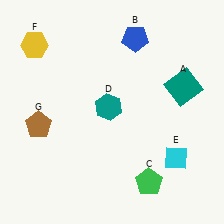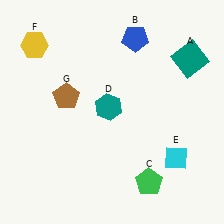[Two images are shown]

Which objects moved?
The objects that moved are: the teal square (A), the brown pentagon (G).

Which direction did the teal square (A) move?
The teal square (A) moved up.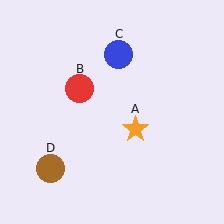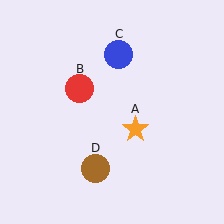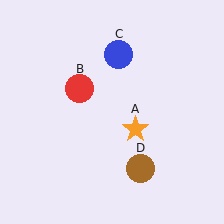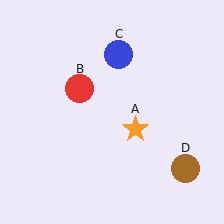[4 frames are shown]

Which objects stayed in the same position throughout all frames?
Orange star (object A) and red circle (object B) and blue circle (object C) remained stationary.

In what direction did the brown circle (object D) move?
The brown circle (object D) moved right.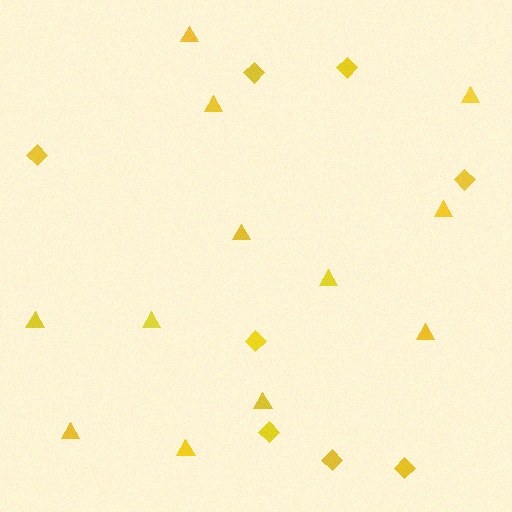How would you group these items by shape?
There are 2 groups: one group of triangles (12) and one group of diamonds (8).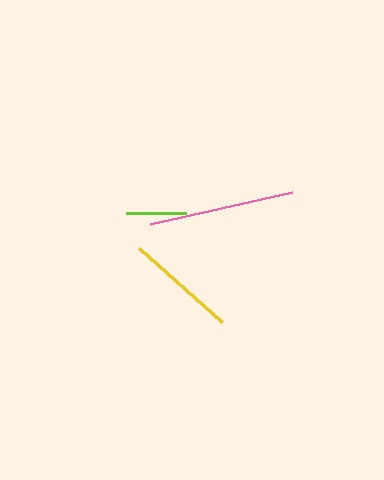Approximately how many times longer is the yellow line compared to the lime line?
The yellow line is approximately 1.8 times the length of the lime line.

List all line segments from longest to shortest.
From longest to shortest: pink, yellow, lime.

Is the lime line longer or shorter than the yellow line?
The yellow line is longer than the lime line.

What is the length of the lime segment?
The lime segment is approximately 61 pixels long.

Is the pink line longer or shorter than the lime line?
The pink line is longer than the lime line.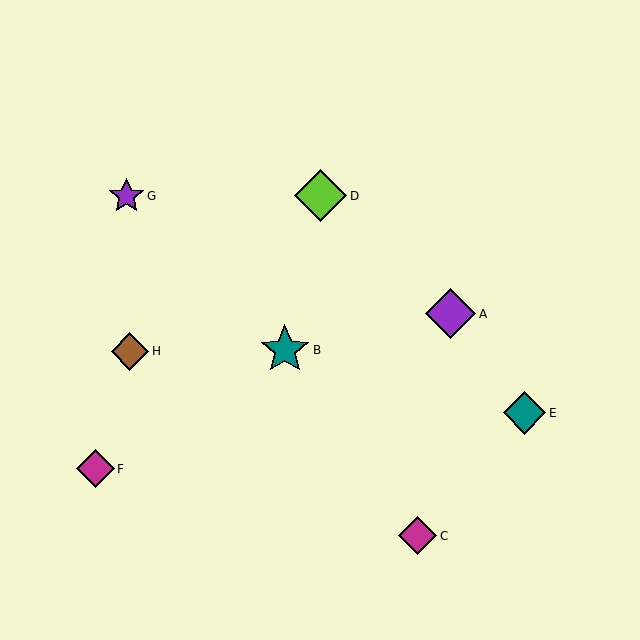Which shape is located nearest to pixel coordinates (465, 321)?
The purple diamond (labeled A) at (451, 314) is nearest to that location.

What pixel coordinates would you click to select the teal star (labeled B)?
Click at (285, 350) to select the teal star B.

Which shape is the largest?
The lime diamond (labeled D) is the largest.